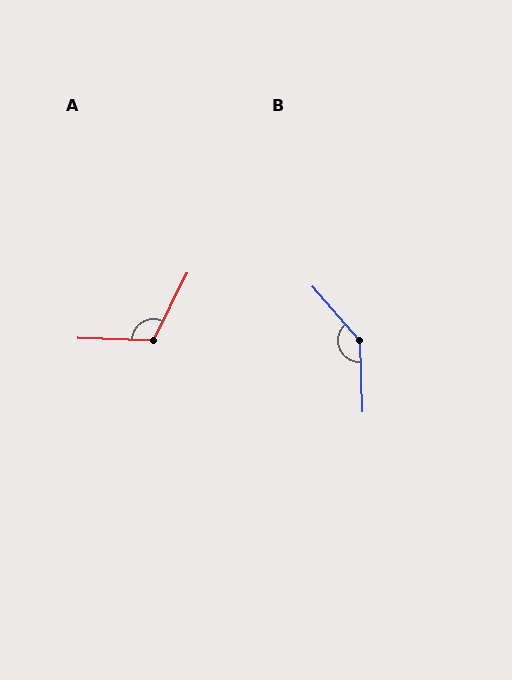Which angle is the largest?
B, at approximately 141 degrees.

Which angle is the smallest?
A, at approximately 115 degrees.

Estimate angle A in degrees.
Approximately 115 degrees.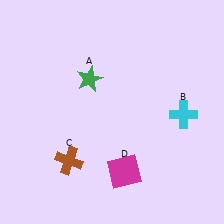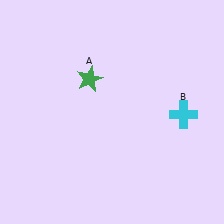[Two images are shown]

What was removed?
The brown cross (C), the magenta square (D) were removed in Image 2.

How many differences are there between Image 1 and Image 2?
There are 2 differences between the two images.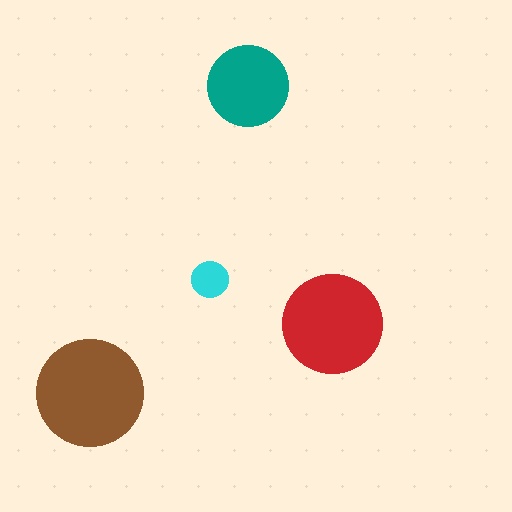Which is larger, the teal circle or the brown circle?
The brown one.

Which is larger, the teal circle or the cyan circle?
The teal one.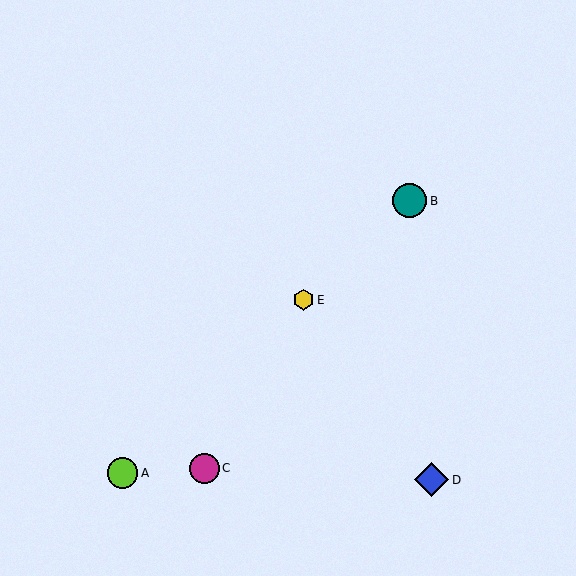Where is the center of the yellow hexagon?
The center of the yellow hexagon is at (304, 300).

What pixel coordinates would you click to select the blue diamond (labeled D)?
Click at (432, 480) to select the blue diamond D.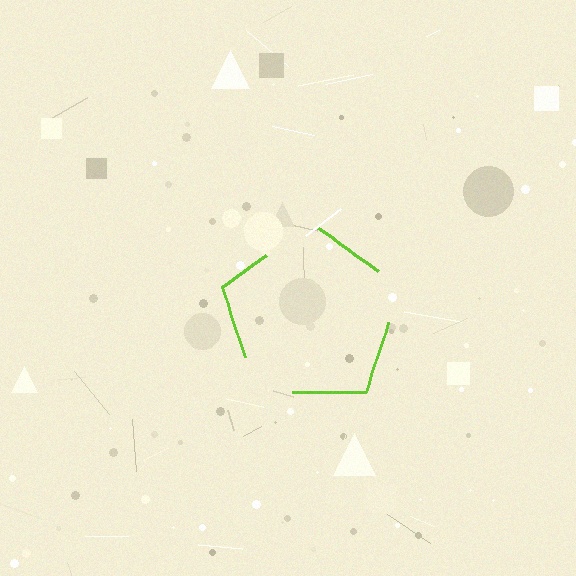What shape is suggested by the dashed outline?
The dashed outline suggests a pentagon.